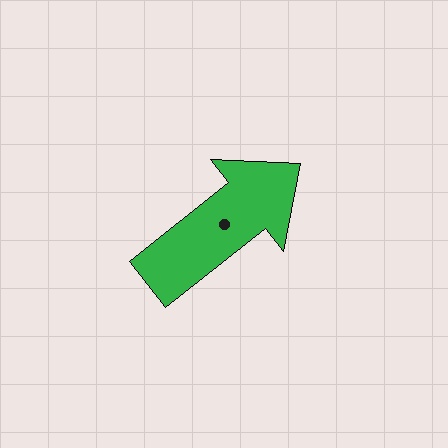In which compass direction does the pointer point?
Northeast.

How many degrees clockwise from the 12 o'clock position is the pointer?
Approximately 52 degrees.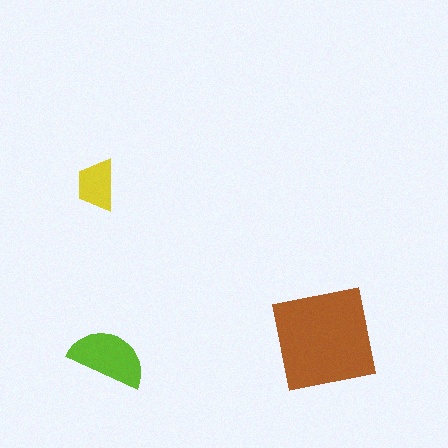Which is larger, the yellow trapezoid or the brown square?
The brown square.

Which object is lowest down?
The lime semicircle is bottommost.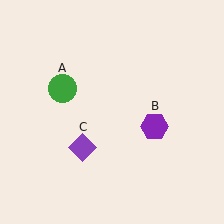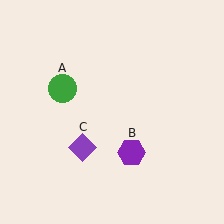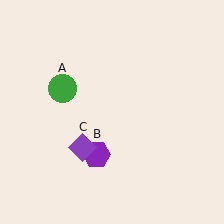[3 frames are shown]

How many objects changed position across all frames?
1 object changed position: purple hexagon (object B).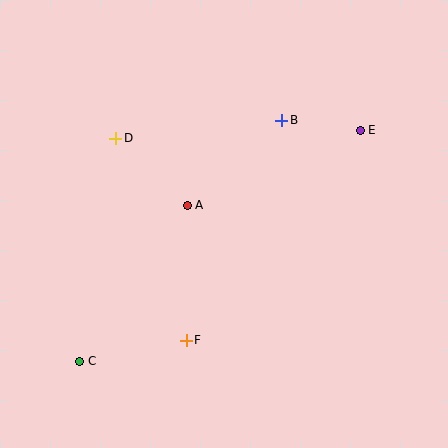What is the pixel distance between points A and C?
The distance between A and C is 189 pixels.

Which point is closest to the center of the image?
Point A at (187, 205) is closest to the center.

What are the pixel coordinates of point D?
Point D is at (116, 138).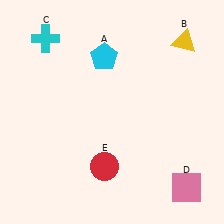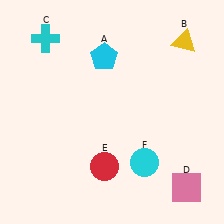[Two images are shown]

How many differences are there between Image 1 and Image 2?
There is 1 difference between the two images.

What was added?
A cyan circle (F) was added in Image 2.